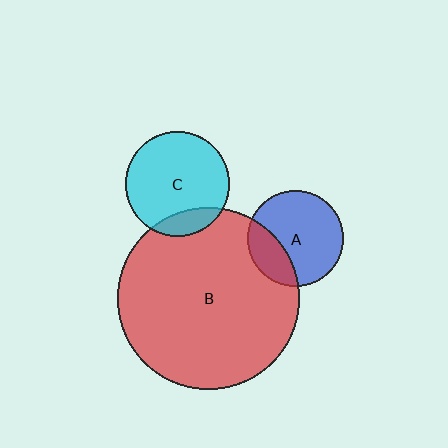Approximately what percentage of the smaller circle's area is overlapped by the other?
Approximately 15%.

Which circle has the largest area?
Circle B (red).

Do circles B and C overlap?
Yes.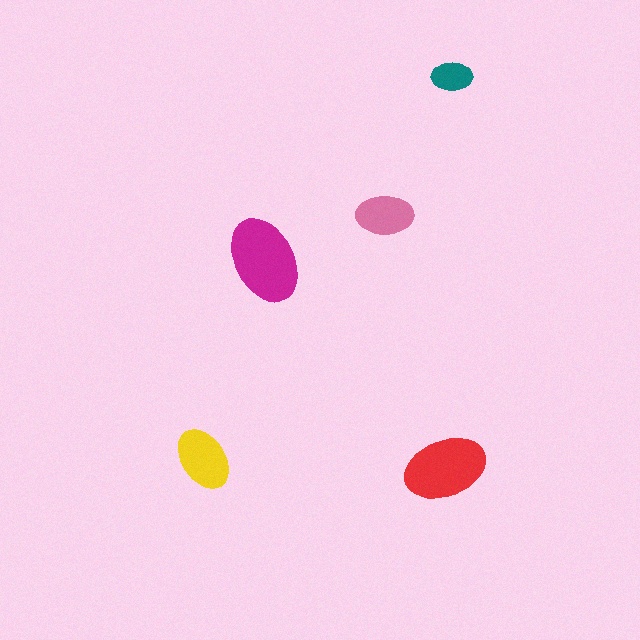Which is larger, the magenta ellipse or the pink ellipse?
The magenta one.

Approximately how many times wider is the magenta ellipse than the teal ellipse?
About 2 times wider.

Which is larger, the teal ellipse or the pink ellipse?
The pink one.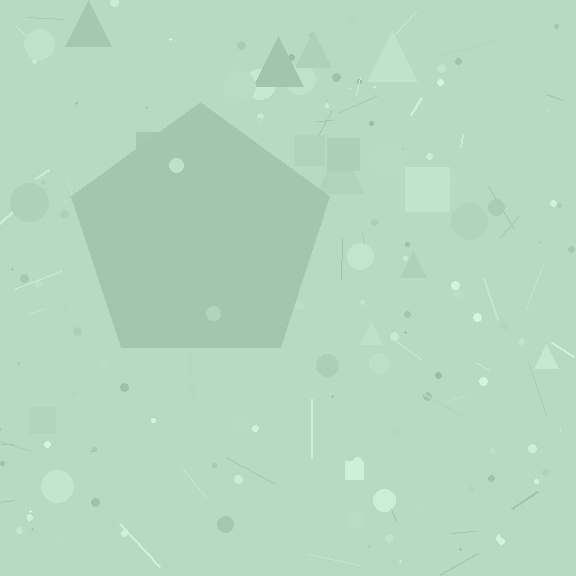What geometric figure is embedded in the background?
A pentagon is embedded in the background.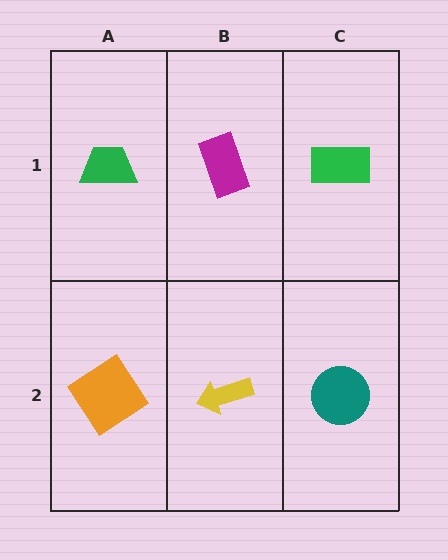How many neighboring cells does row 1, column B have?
3.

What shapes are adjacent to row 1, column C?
A teal circle (row 2, column C), a magenta rectangle (row 1, column B).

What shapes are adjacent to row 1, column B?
A yellow arrow (row 2, column B), a green trapezoid (row 1, column A), a green rectangle (row 1, column C).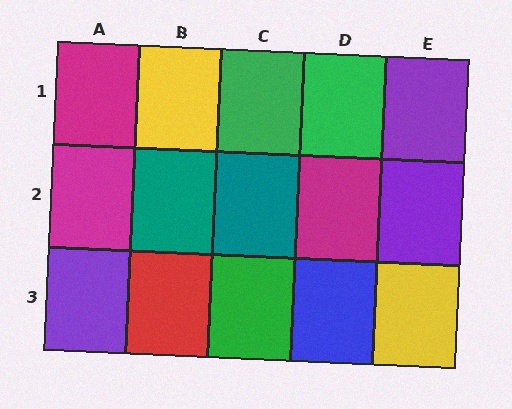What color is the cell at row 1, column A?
Magenta.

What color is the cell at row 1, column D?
Green.